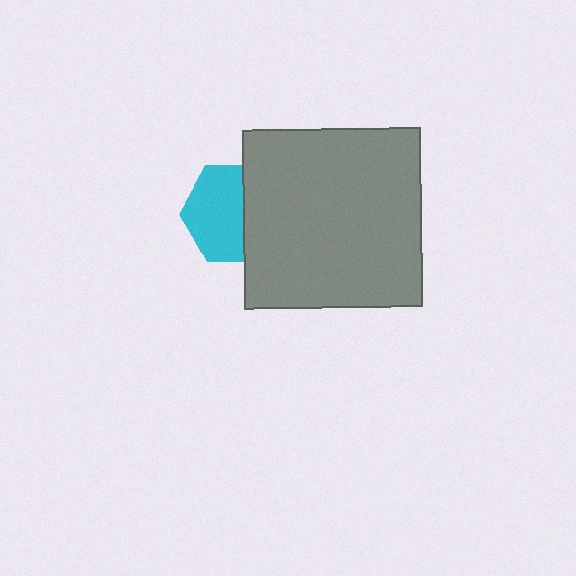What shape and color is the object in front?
The object in front is a gray square.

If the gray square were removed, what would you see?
You would see the complete cyan hexagon.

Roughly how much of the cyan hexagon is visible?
About half of it is visible (roughly 60%).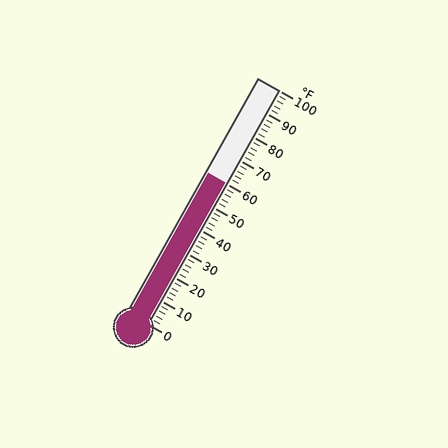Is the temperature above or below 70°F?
The temperature is below 70°F.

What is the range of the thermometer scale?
The thermometer scale ranges from 0°F to 100°F.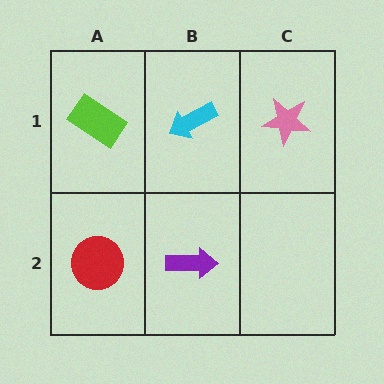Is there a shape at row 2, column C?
No, that cell is empty.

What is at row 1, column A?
A lime rectangle.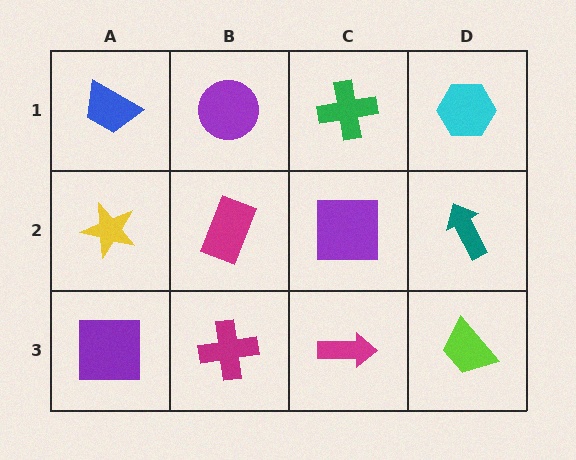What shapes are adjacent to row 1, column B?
A magenta rectangle (row 2, column B), a blue trapezoid (row 1, column A), a green cross (row 1, column C).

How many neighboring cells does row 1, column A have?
2.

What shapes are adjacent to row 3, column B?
A magenta rectangle (row 2, column B), a purple square (row 3, column A), a magenta arrow (row 3, column C).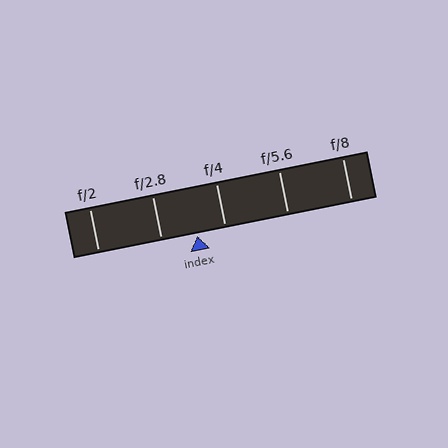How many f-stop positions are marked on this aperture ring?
There are 5 f-stop positions marked.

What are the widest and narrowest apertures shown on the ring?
The widest aperture shown is f/2 and the narrowest is f/8.